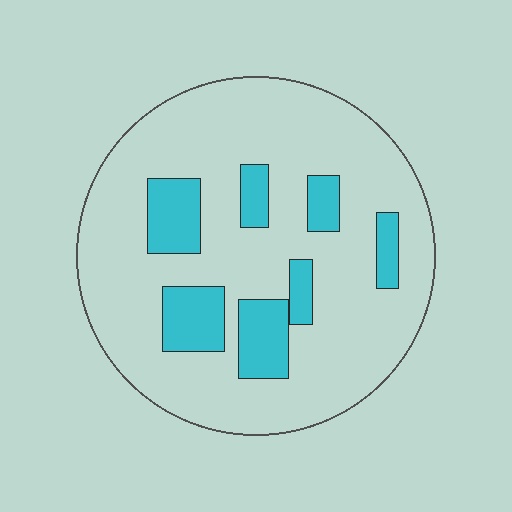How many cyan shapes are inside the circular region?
7.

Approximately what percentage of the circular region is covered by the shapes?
Approximately 20%.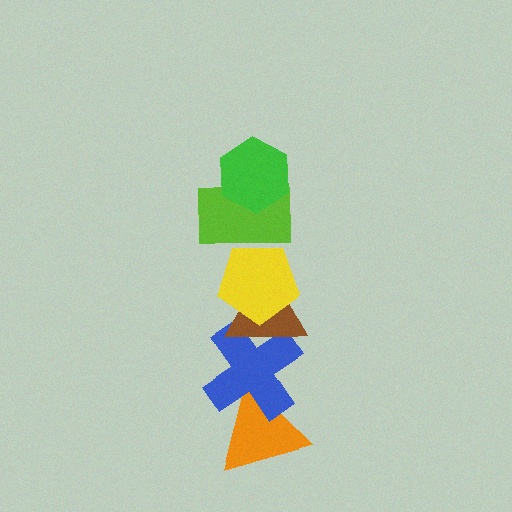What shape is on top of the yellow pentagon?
The lime rectangle is on top of the yellow pentagon.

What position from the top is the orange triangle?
The orange triangle is 6th from the top.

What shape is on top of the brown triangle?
The yellow pentagon is on top of the brown triangle.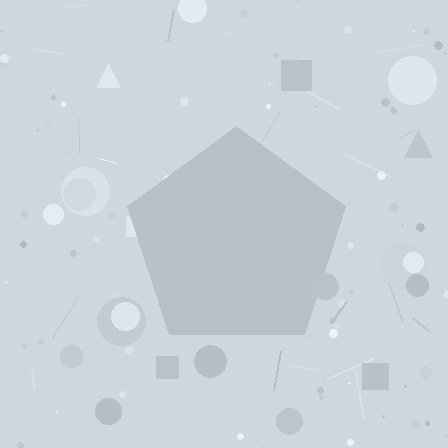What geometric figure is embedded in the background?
A pentagon is embedded in the background.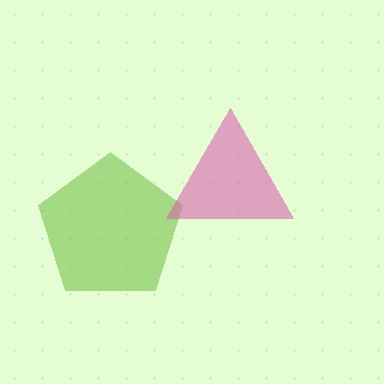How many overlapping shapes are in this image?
There are 2 overlapping shapes in the image.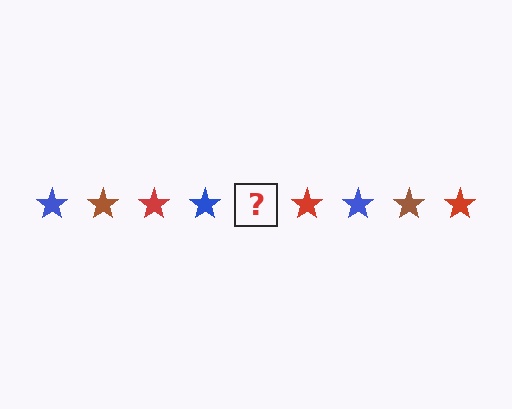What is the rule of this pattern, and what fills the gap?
The rule is that the pattern cycles through blue, brown, red stars. The gap should be filled with a brown star.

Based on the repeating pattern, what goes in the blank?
The blank should be a brown star.